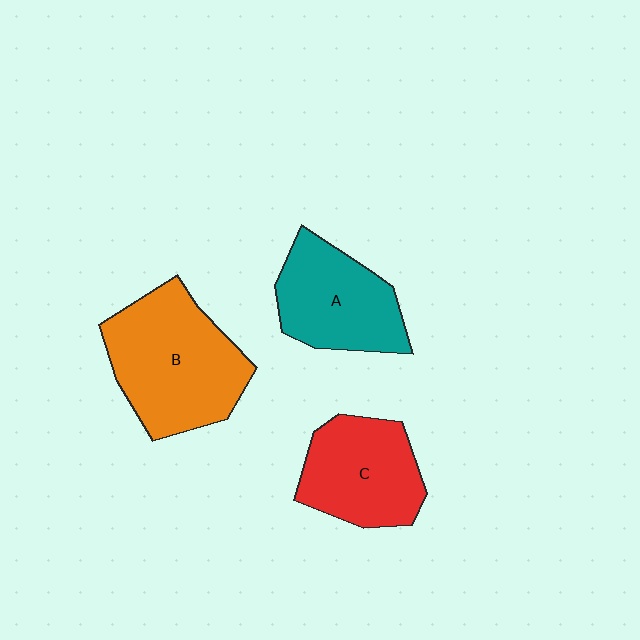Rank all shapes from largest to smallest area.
From largest to smallest: B (orange), A (teal), C (red).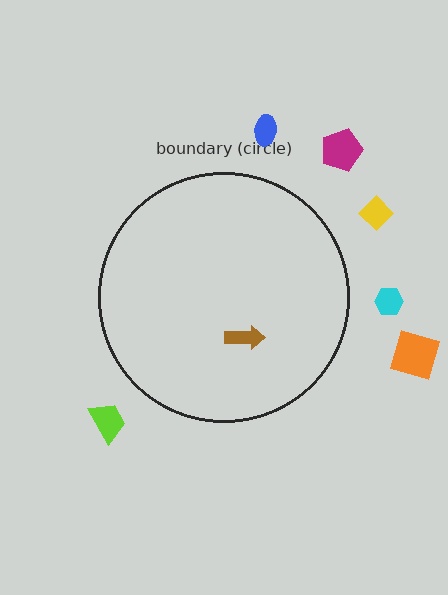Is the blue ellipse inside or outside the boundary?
Outside.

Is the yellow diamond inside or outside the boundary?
Outside.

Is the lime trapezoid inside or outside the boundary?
Outside.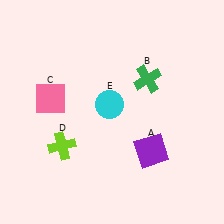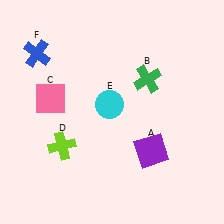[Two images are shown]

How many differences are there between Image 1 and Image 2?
There is 1 difference between the two images.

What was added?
A blue cross (F) was added in Image 2.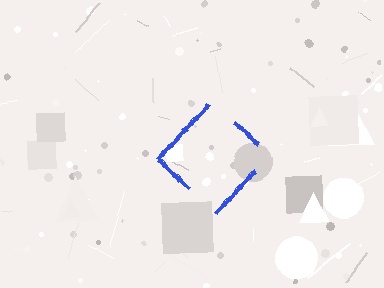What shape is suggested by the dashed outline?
The dashed outline suggests a diamond.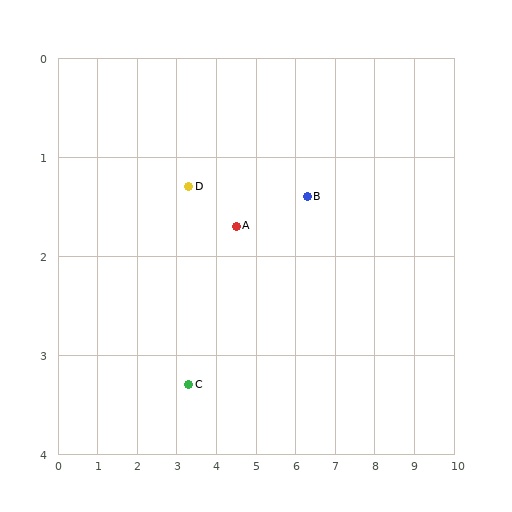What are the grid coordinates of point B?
Point B is at approximately (6.3, 1.4).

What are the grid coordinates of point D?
Point D is at approximately (3.3, 1.3).